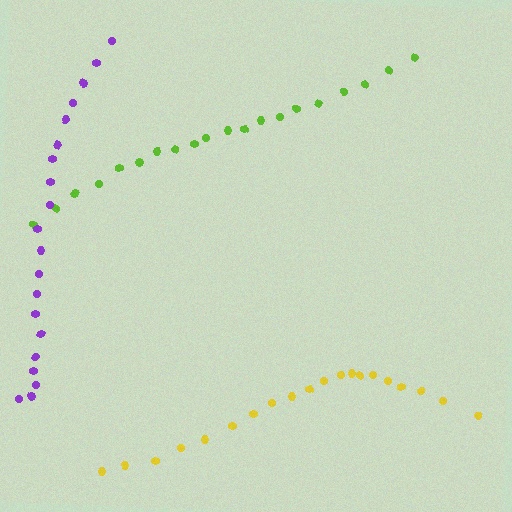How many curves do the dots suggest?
There are 3 distinct paths.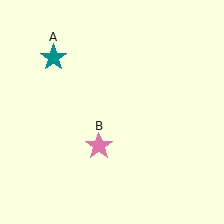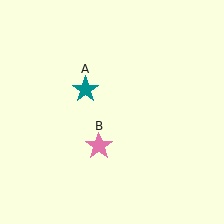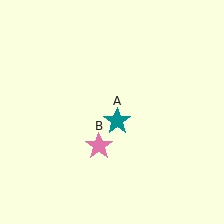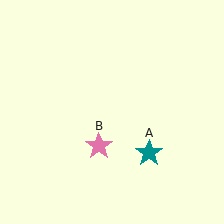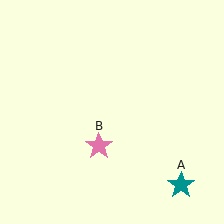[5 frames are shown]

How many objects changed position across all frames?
1 object changed position: teal star (object A).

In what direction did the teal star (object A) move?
The teal star (object A) moved down and to the right.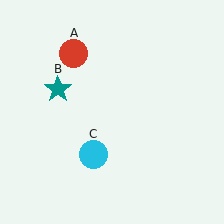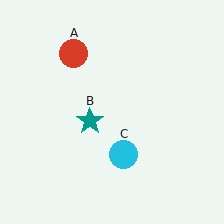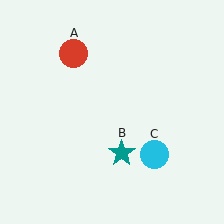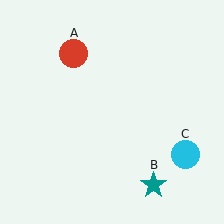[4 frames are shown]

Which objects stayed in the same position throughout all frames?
Red circle (object A) remained stationary.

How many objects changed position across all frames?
2 objects changed position: teal star (object B), cyan circle (object C).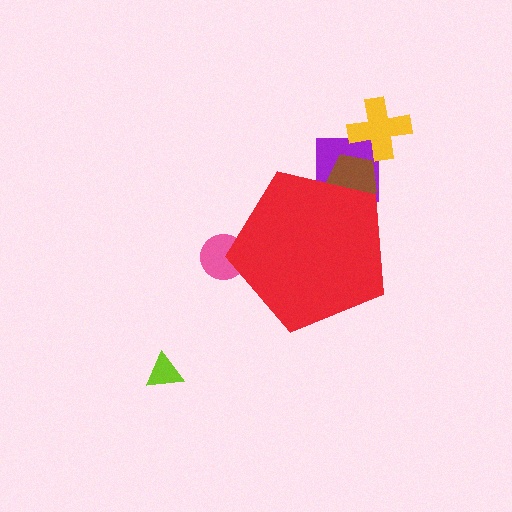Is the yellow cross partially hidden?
No, the yellow cross is fully visible.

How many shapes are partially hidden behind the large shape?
3 shapes are partially hidden.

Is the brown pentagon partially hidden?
Yes, the brown pentagon is partially hidden behind the red pentagon.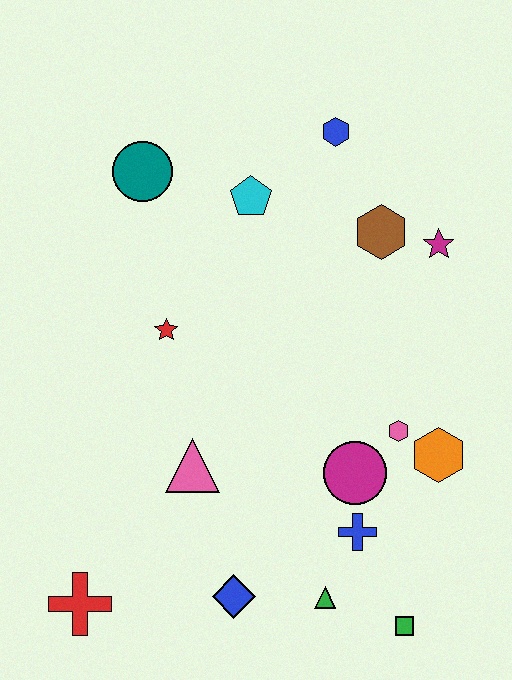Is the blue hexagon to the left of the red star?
No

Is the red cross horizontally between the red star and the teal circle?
No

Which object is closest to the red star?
The pink triangle is closest to the red star.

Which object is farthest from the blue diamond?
The blue hexagon is farthest from the blue diamond.